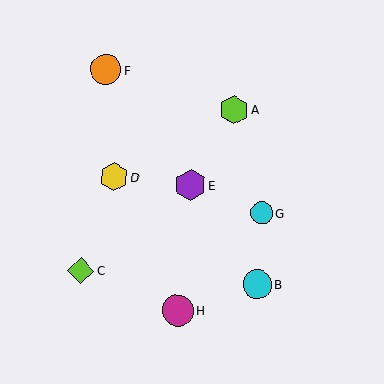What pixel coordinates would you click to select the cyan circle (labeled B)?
Click at (257, 284) to select the cyan circle B.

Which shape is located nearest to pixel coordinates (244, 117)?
The lime hexagon (labeled A) at (234, 110) is nearest to that location.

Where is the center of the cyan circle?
The center of the cyan circle is at (257, 284).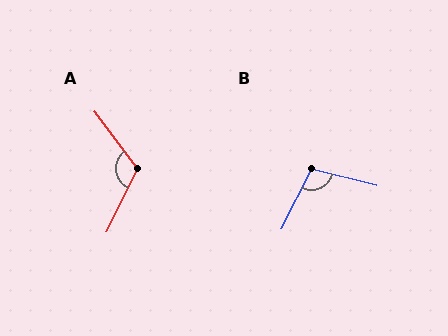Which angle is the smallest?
B, at approximately 103 degrees.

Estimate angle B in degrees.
Approximately 103 degrees.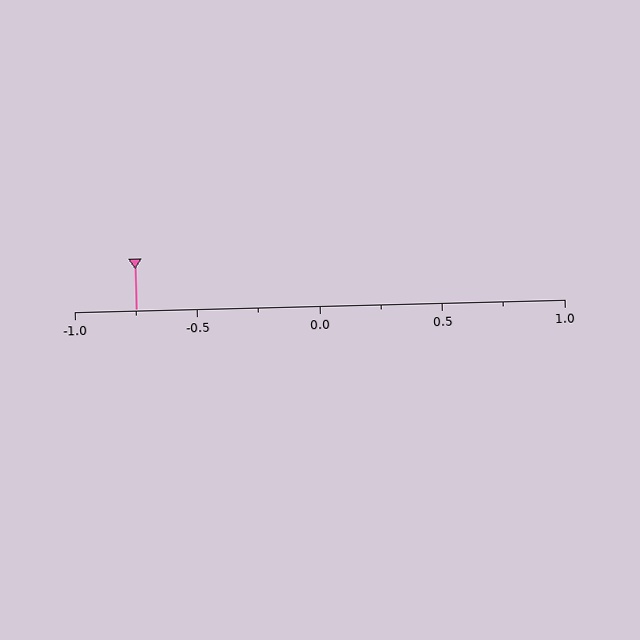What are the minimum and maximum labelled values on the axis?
The axis runs from -1.0 to 1.0.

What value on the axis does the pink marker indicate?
The marker indicates approximately -0.75.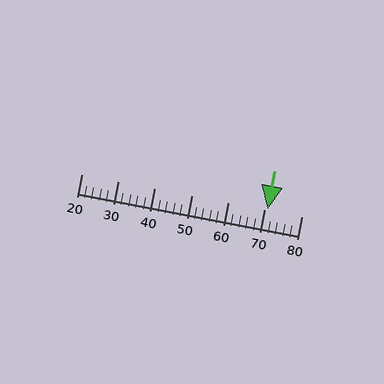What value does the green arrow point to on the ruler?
The green arrow points to approximately 71.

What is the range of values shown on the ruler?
The ruler shows values from 20 to 80.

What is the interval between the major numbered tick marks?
The major tick marks are spaced 10 units apart.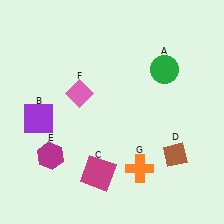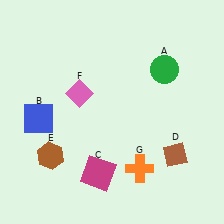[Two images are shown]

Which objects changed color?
B changed from purple to blue. E changed from magenta to brown.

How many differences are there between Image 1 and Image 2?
There are 2 differences between the two images.